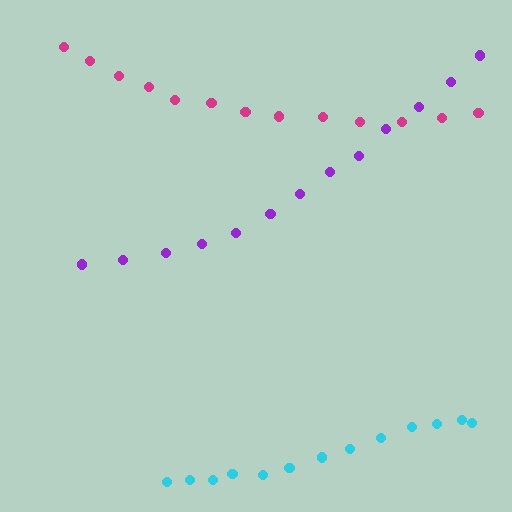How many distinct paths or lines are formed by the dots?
There are 3 distinct paths.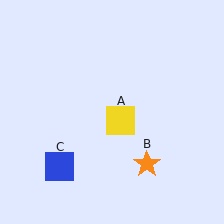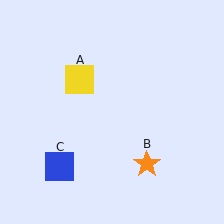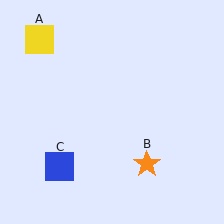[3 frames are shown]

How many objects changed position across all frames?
1 object changed position: yellow square (object A).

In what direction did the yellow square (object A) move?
The yellow square (object A) moved up and to the left.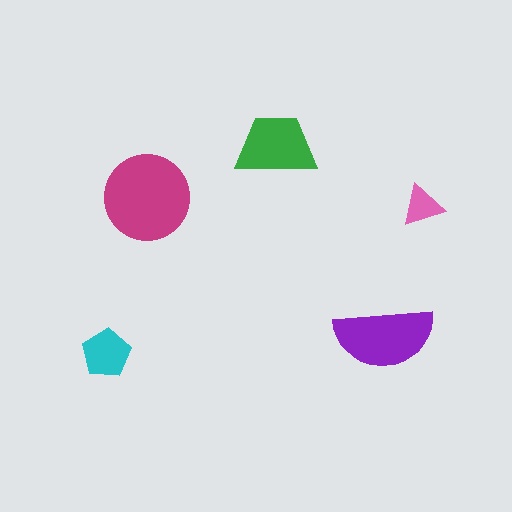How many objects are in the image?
There are 5 objects in the image.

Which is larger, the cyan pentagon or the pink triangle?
The cyan pentagon.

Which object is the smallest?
The pink triangle.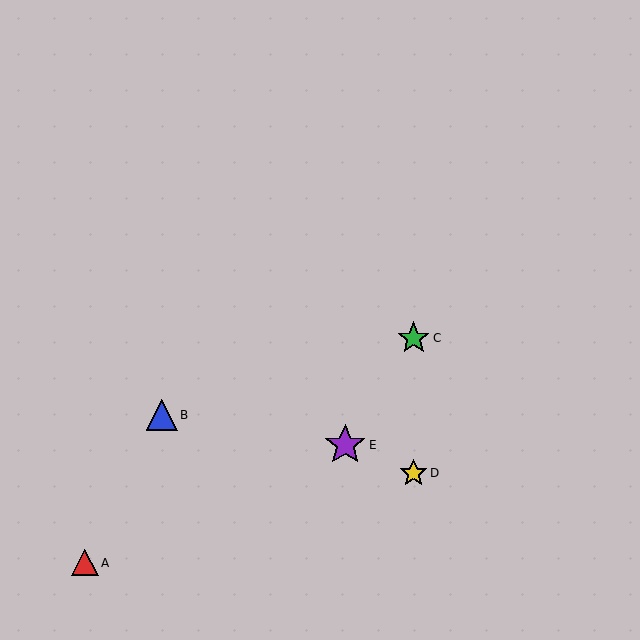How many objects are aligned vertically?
2 objects (C, D) are aligned vertically.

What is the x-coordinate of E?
Object E is at x≈345.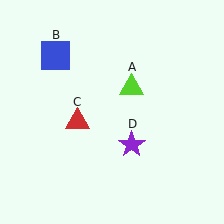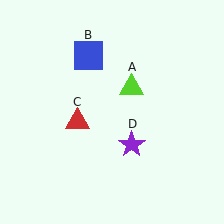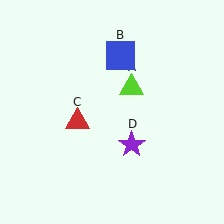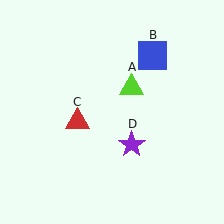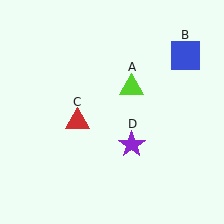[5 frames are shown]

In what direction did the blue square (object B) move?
The blue square (object B) moved right.